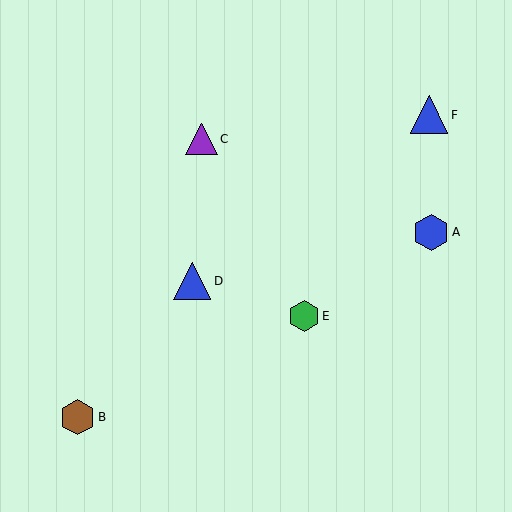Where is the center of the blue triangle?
The center of the blue triangle is at (192, 281).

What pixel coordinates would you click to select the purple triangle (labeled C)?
Click at (201, 139) to select the purple triangle C.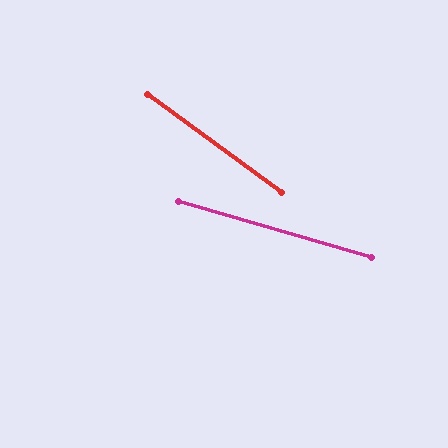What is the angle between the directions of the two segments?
Approximately 20 degrees.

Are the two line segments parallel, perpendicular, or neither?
Neither parallel nor perpendicular — they differ by about 20°.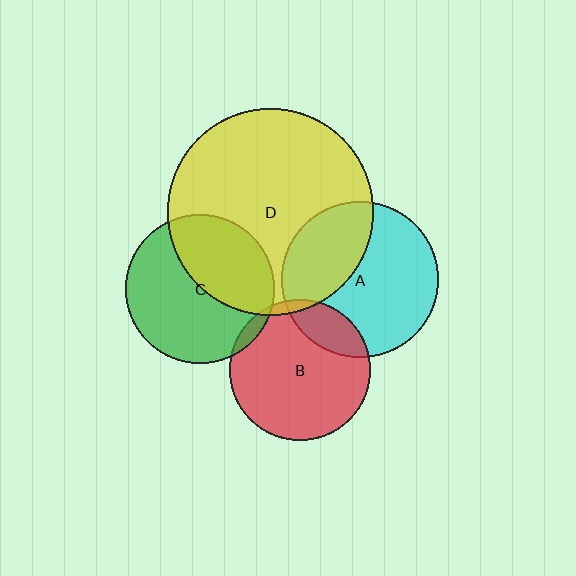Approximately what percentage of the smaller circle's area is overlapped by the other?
Approximately 5%.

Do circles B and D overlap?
Yes.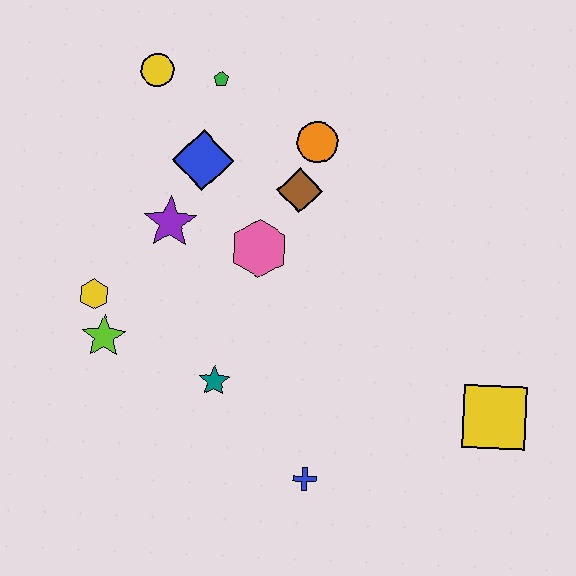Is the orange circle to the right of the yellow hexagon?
Yes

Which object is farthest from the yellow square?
The yellow circle is farthest from the yellow square.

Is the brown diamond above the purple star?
Yes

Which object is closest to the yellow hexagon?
The lime star is closest to the yellow hexagon.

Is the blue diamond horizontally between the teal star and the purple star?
Yes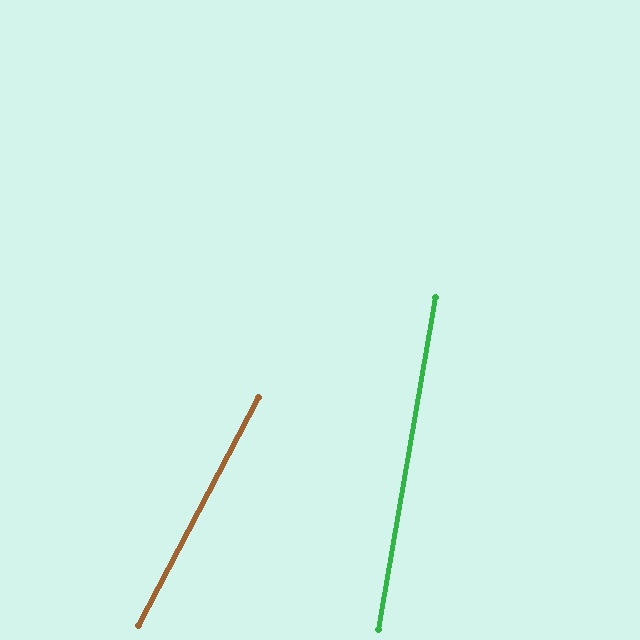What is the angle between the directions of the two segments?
Approximately 18 degrees.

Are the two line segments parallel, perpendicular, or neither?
Neither parallel nor perpendicular — they differ by about 18°.